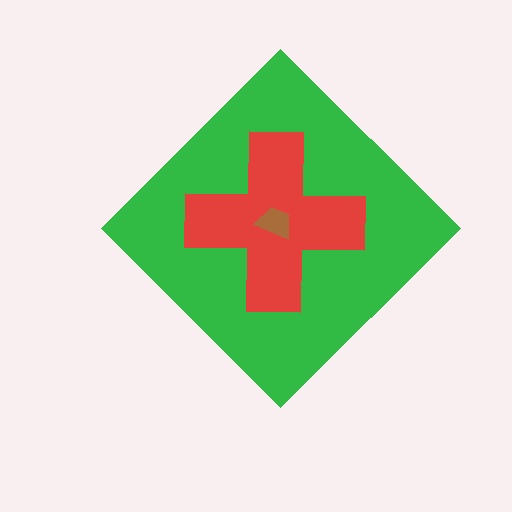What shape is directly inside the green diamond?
The red cross.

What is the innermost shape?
The brown trapezoid.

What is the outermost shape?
The green diamond.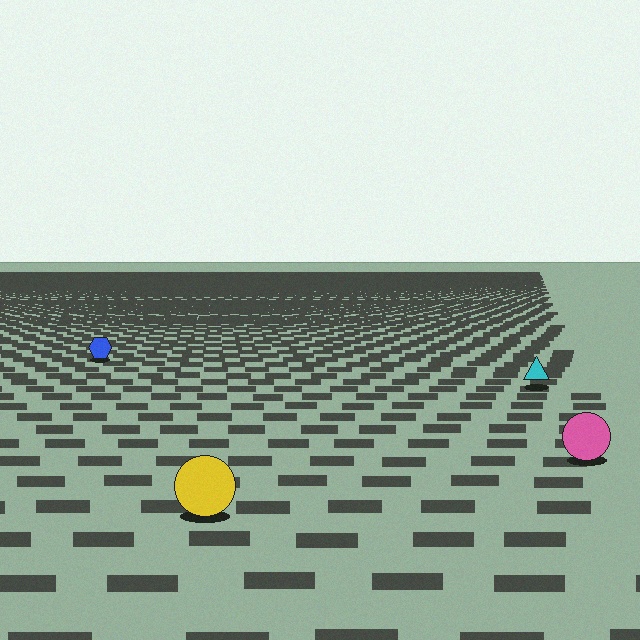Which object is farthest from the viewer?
The blue hexagon is farthest from the viewer. It appears smaller and the ground texture around it is denser.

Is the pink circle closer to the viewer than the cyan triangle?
Yes. The pink circle is closer — you can tell from the texture gradient: the ground texture is coarser near it.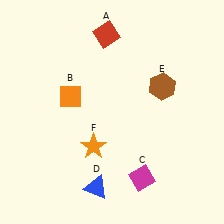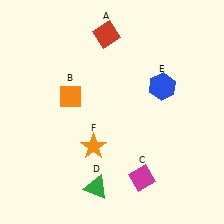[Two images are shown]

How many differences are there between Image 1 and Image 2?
There are 2 differences between the two images.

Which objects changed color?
D changed from blue to green. E changed from brown to blue.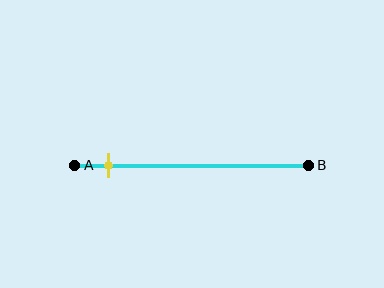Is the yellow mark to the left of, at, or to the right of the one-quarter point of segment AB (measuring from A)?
The yellow mark is to the left of the one-quarter point of segment AB.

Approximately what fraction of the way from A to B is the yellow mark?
The yellow mark is approximately 15% of the way from A to B.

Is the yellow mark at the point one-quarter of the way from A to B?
No, the mark is at about 15% from A, not at the 25% one-quarter point.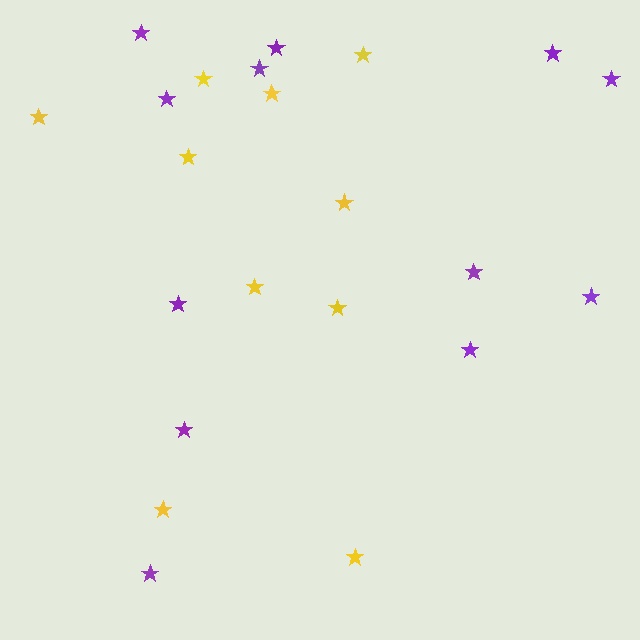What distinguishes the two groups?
There are 2 groups: one group of purple stars (12) and one group of yellow stars (10).